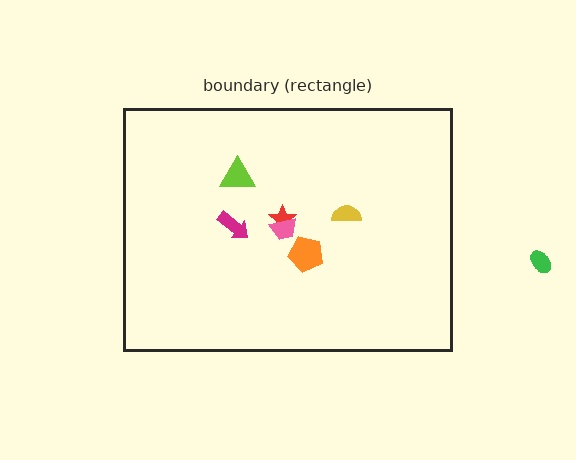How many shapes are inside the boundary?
6 inside, 1 outside.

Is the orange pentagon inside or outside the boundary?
Inside.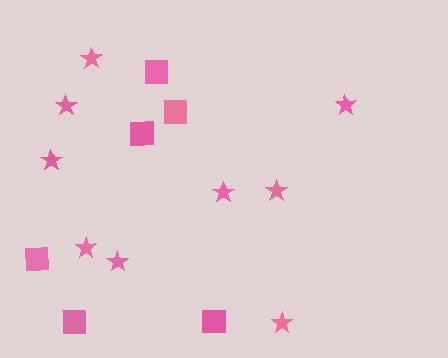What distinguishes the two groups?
There are 2 groups: one group of stars (9) and one group of squares (6).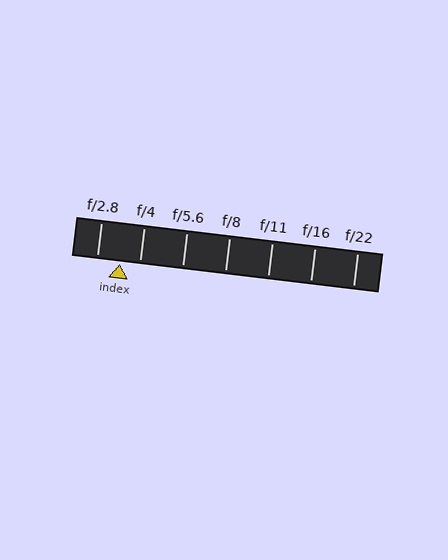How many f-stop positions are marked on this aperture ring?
There are 7 f-stop positions marked.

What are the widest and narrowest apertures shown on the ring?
The widest aperture shown is f/2.8 and the narrowest is f/22.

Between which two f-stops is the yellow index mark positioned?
The index mark is between f/2.8 and f/4.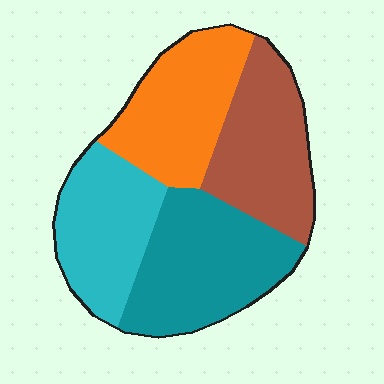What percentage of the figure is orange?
Orange covers about 25% of the figure.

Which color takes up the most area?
Teal, at roughly 30%.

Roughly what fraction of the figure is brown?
Brown takes up less than a quarter of the figure.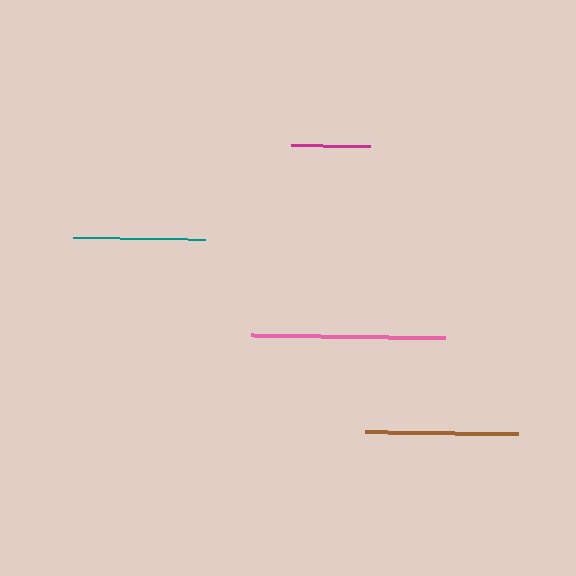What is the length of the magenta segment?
The magenta segment is approximately 79 pixels long.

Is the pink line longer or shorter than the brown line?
The pink line is longer than the brown line.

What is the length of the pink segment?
The pink segment is approximately 194 pixels long.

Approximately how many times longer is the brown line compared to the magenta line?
The brown line is approximately 1.9 times the length of the magenta line.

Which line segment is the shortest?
The magenta line is the shortest at approximately 79 pixels.